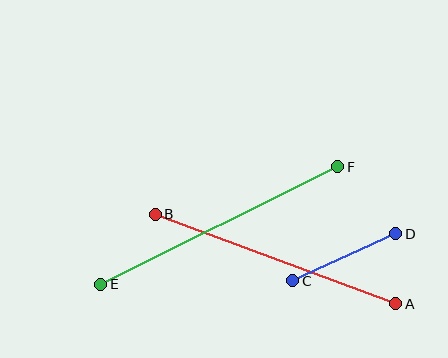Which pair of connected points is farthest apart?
Points E and F are farthest apart.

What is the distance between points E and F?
The distance is approximately 265 pixels.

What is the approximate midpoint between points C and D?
The midpoint is at approximately (344, 257) pixels.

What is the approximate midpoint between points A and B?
The midpoint is at approximately (275, 259) pixels.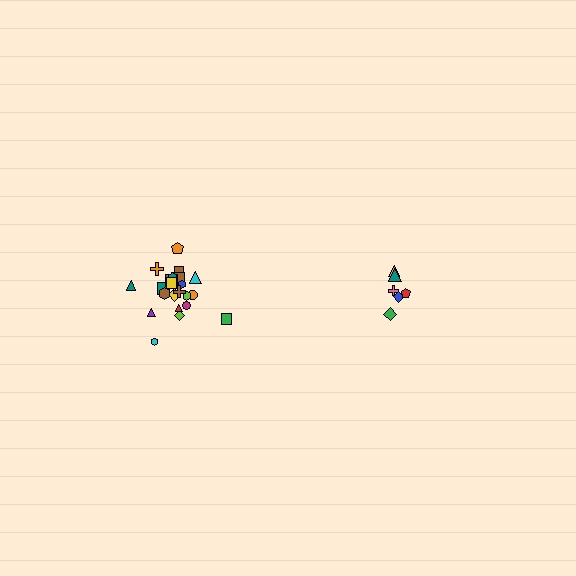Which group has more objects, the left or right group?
The left group.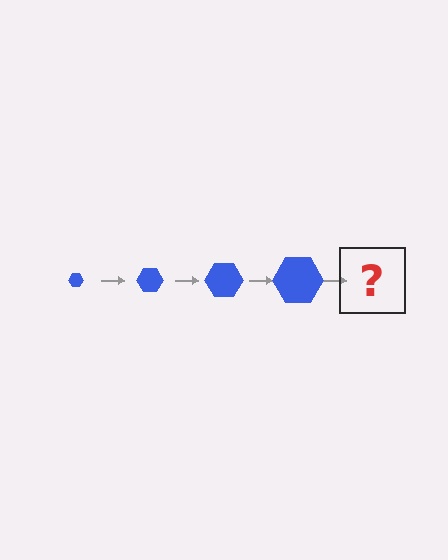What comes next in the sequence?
The next element should be a blue hexagon, larger than the previous one.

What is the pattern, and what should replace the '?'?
The pattern is that the hexagon gets progressively larger each step. The '?' should be a blue hexagon, larger than the previous one.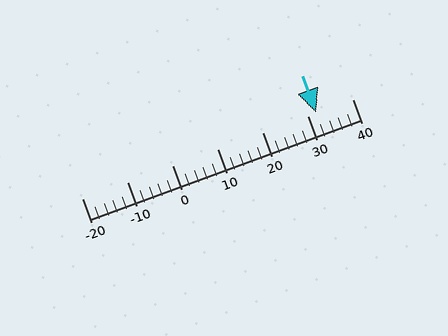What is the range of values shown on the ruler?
The ruler shows values from -20 to 40.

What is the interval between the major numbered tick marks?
The major tick marks are spaced 10 units apart.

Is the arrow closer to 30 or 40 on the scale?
The arrow is closer to 30.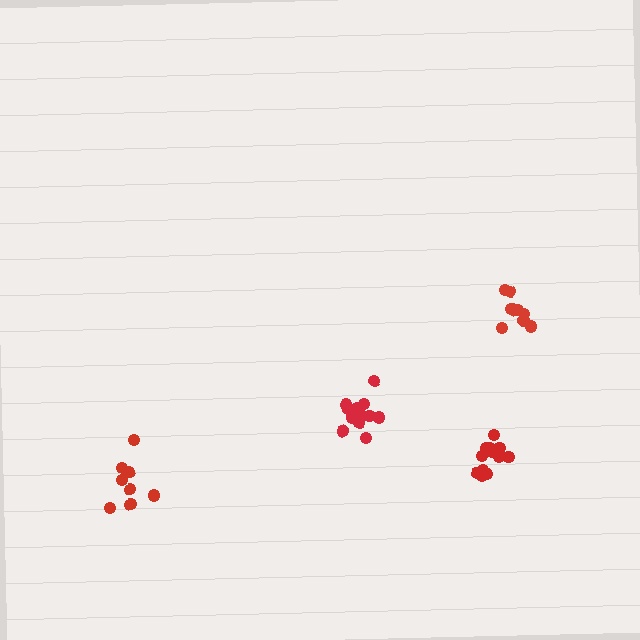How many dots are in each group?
Group 1: 13 dots, Group 2: 9 dots, Group 3: 8 dots, Group 4: 13 dots (43 total).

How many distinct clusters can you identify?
There are 4 distinct clusters.